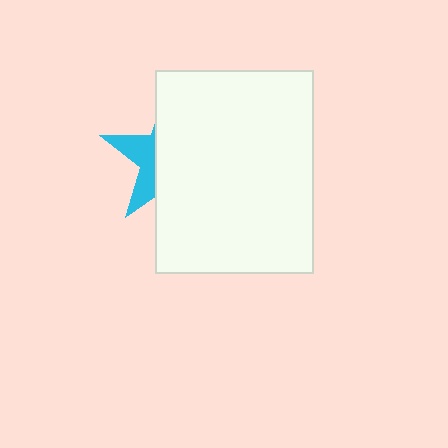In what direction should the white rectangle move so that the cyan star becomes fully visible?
The white rectangle should move right. That is the shortest direction to clear the overlap and leave the cyan star fully visible.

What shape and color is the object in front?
The object in front is a white rectangle.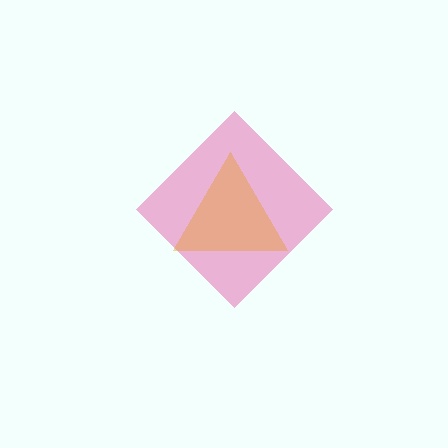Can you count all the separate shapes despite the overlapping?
Yes, there are 2 separate shapes.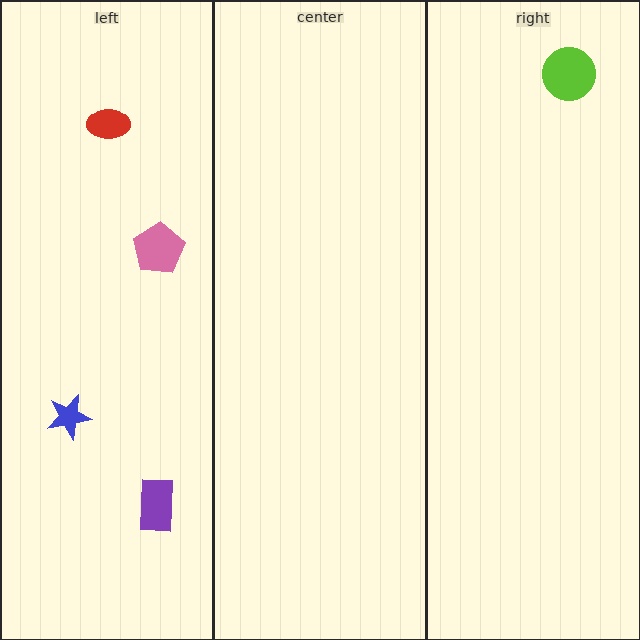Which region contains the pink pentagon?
The left region.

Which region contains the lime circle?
The right region.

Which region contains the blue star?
The left region.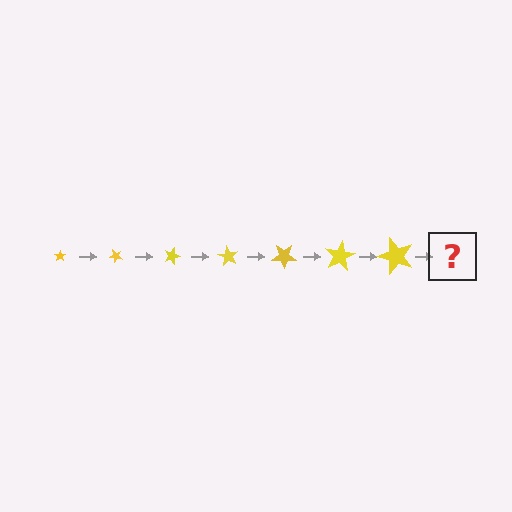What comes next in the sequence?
The next element should be a star, larger than the previous one and rotated 315 degrees from the start.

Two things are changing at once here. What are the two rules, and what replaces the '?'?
The two rules are that the star grows larger each step and it rotates 45 degrees each step. The '?' should be a star, larger than the previous one and rotated 315 degrees from the start.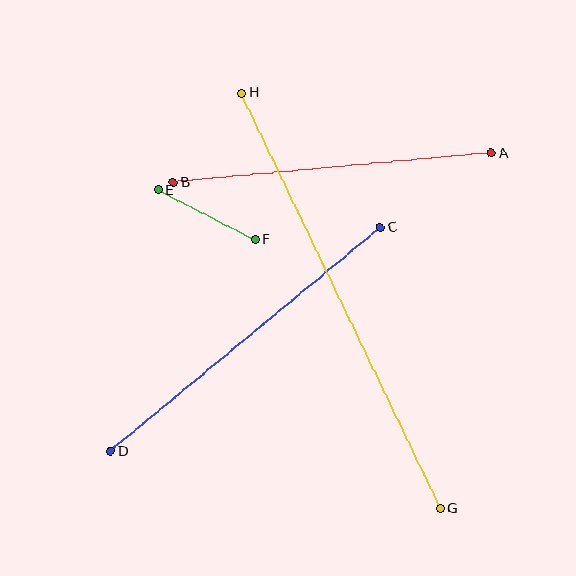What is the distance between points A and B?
The distance is approximately 319 pixels.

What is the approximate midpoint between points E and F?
The midpoint is at approximately (206, 215) pixels.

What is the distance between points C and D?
The distance is approximately 351 pixels.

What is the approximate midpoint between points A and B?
The midpoint is at approximately (332, 168) pixels.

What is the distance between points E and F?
The distance is approximately 109 pixels.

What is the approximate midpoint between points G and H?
The midpoint is at approximately (341, 301) pixels.